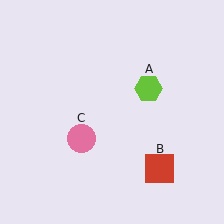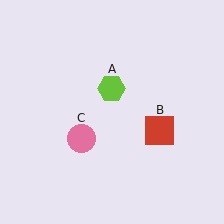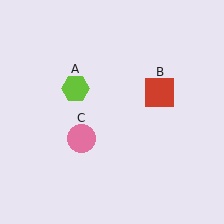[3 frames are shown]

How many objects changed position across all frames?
2 objects changed position: lime hexagon (object A), red square (object B).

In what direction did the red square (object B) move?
The red square (object B) moved up.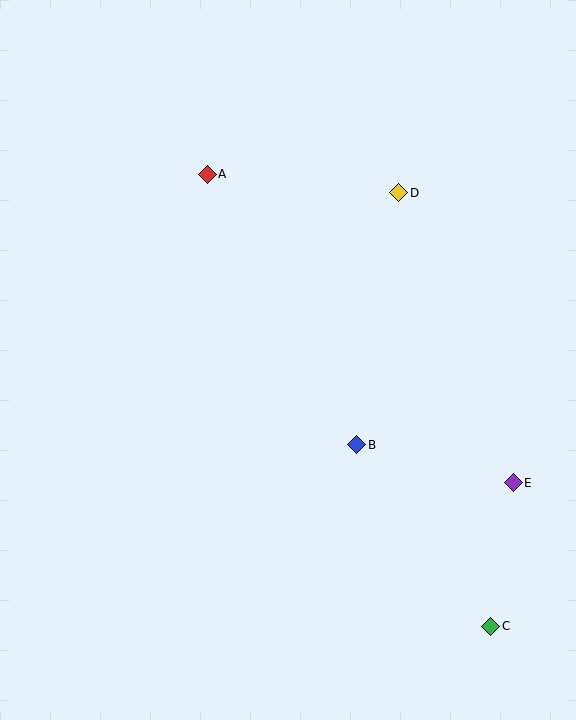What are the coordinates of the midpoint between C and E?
The midpoint between C and E is at (502, 554).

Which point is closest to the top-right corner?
Point D is closest to the top-right corner.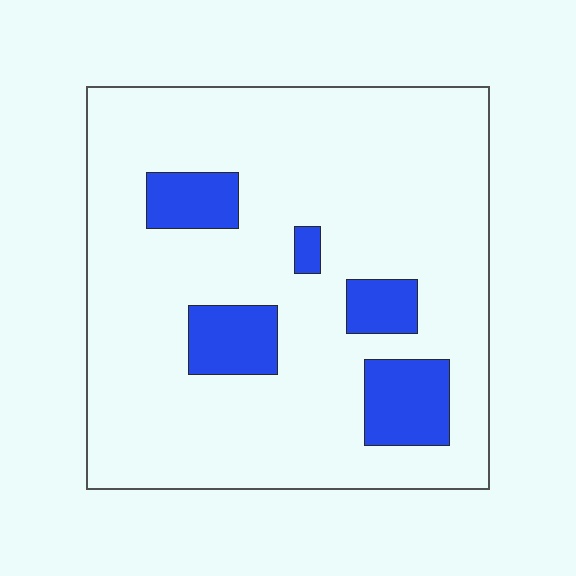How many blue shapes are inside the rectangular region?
5.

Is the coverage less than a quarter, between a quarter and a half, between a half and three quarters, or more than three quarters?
Less than a quarter.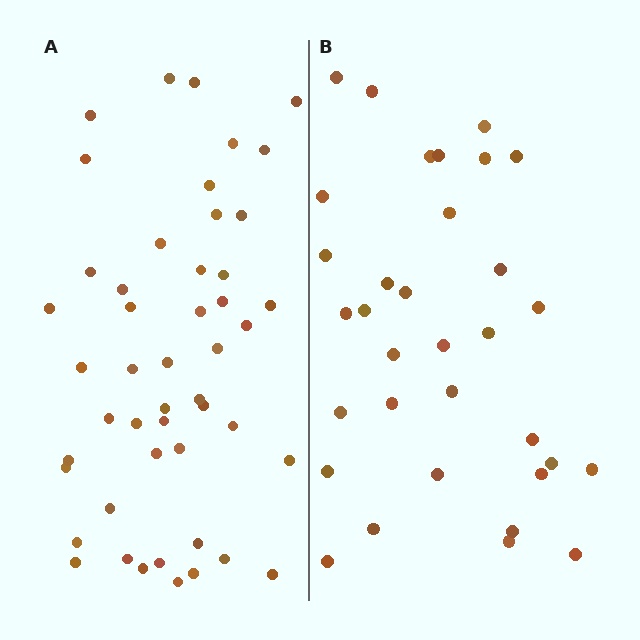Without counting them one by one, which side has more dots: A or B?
Region A (the left region) has more dots.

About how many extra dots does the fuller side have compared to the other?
Region A has approximately 15 more dots than region B.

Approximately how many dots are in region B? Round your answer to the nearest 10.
About 30 dots. (The exact count is 33, which rounds to 30.)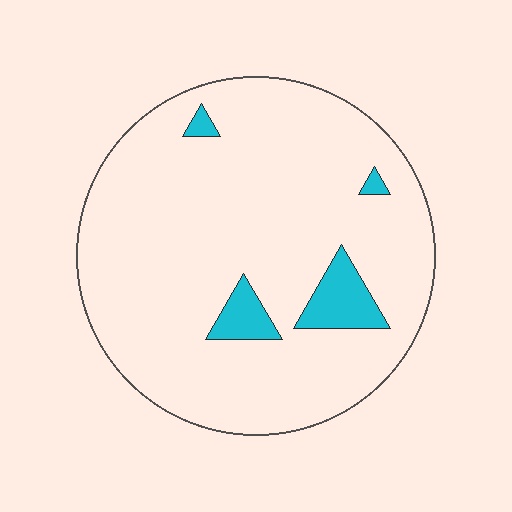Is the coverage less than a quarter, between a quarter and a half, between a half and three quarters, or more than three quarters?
Less than a quarter.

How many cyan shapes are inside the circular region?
4.